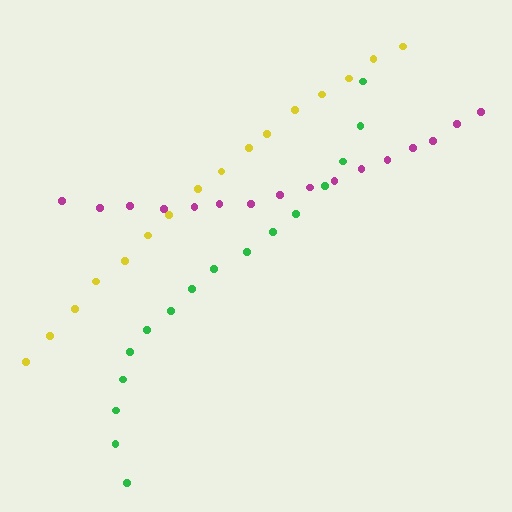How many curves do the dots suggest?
There are 3 distinct paths.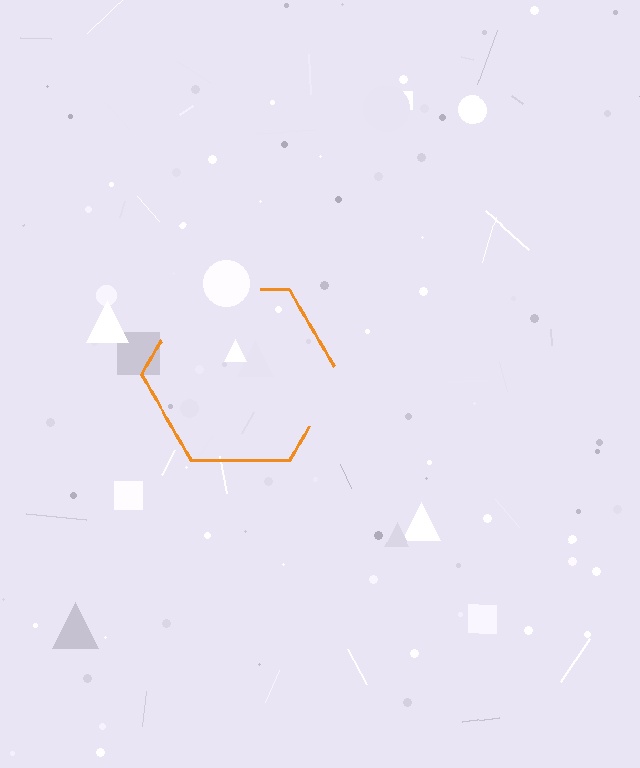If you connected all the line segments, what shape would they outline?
They would outline a hexagon.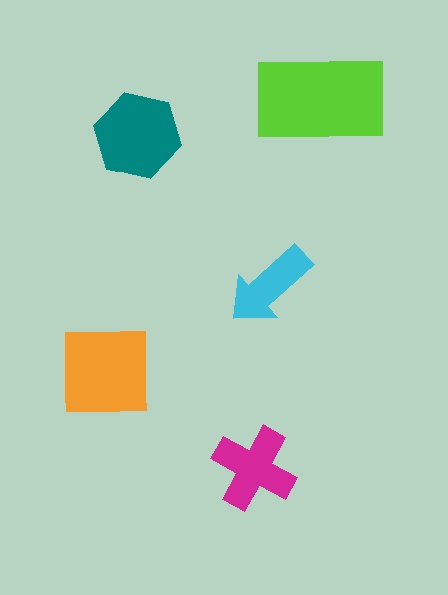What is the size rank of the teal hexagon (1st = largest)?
3rd.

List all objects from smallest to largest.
The cyan arrow, the magenta cross, the teal hexagon, the orange square, the lime rectangle.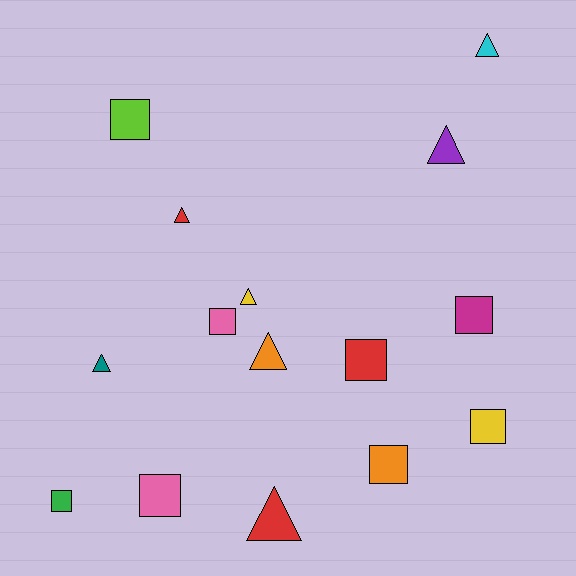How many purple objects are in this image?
There is 1 purple object.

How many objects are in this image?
There are 15 objects.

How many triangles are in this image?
There are 7 triangles.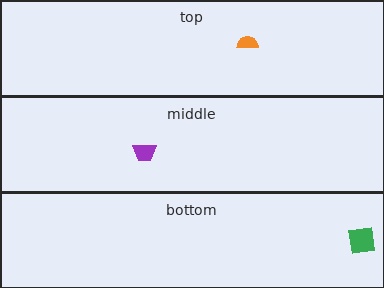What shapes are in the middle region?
The purple trapezoid.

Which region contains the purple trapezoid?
The middle region.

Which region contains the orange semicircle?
The top region.